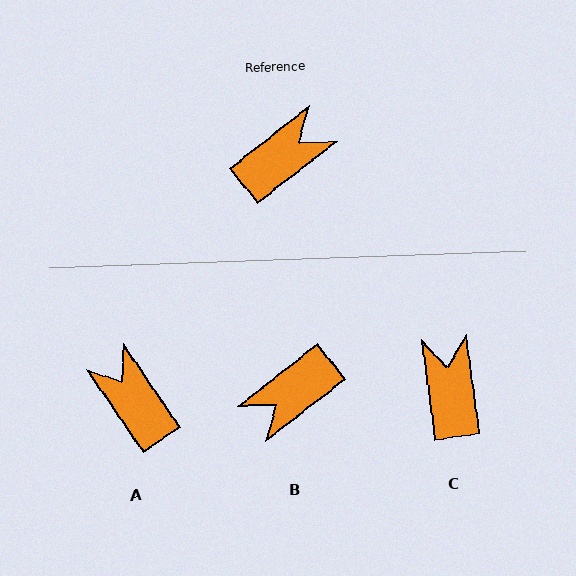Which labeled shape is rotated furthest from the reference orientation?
B, about 180 degrees away.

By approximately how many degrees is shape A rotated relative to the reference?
Approximately 86 degrees counter-clockwise.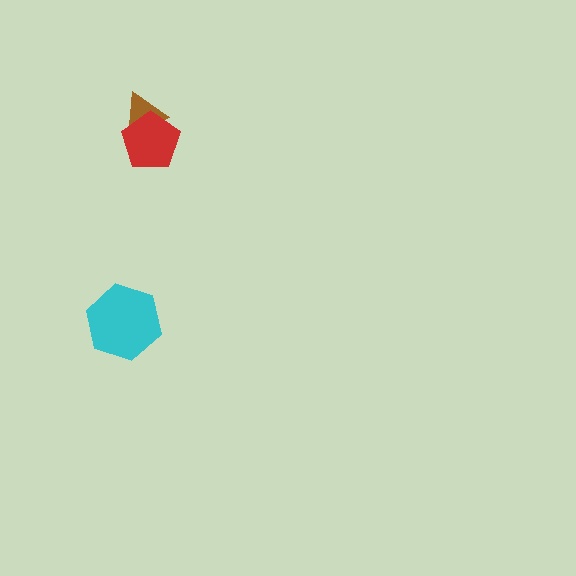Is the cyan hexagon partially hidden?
No, no other shape covers it.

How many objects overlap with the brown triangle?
1 object overlaps with the brown triangle.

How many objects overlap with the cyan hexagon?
0 objects overlap with the cyan hexagon.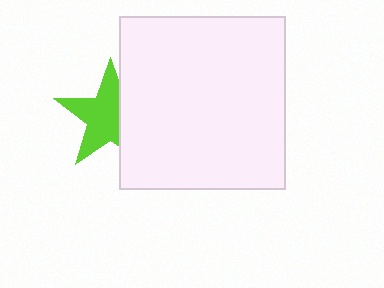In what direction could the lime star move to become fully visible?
The lime star could move left. That would shift it out from behind the white rectangle entirely.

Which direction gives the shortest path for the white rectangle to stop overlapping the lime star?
Moving right gives the shortest separation.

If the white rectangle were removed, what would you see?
You would see the complete lime star.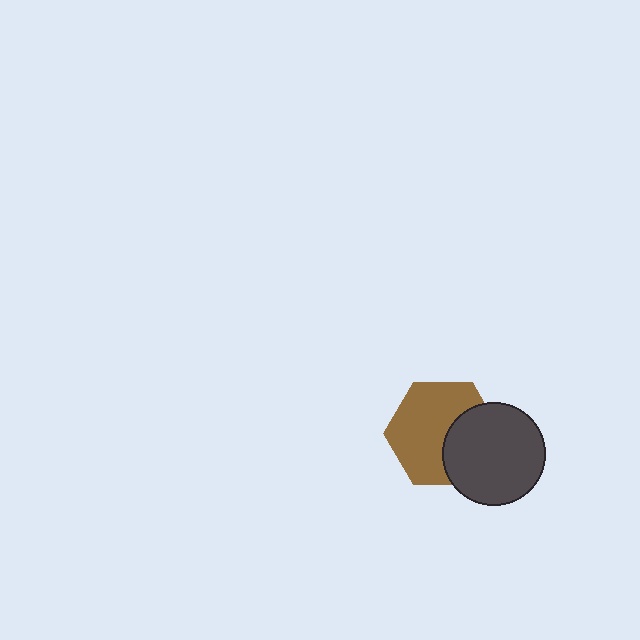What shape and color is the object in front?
The object in front is a dark gray circle.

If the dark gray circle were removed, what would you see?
You would see the complete brown hexagon.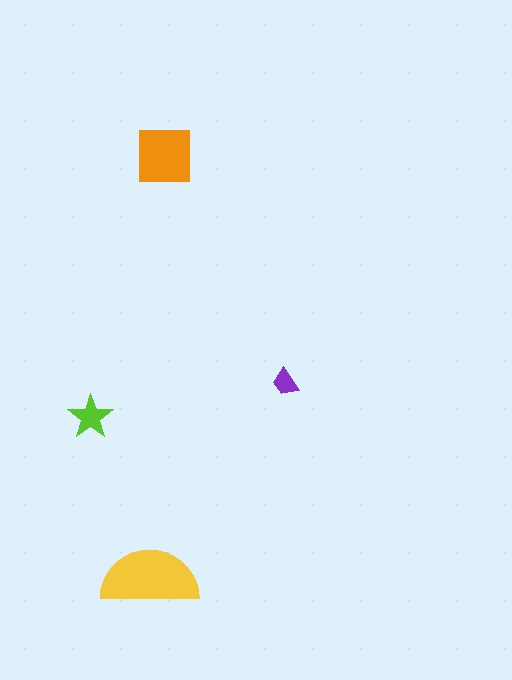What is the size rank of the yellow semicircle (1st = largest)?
1st.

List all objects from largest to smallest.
The yellow semicircle, the orange square, the lime star, the purple trapezoid.